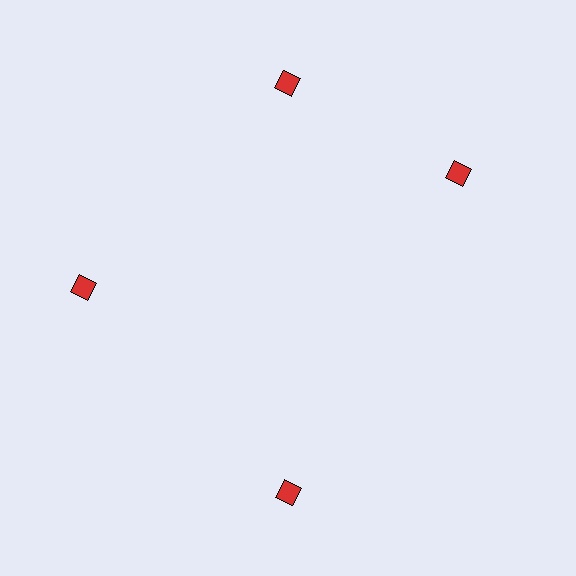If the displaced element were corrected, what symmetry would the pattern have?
It would have 4-fold rotational symmetry — the pattern would map onto itself every 90 degrees.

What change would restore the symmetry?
The symmetry would be restored by rotating it back into even spacing with its neighbors so that all 4 diamonds sit at equal angles and equal distance from the center.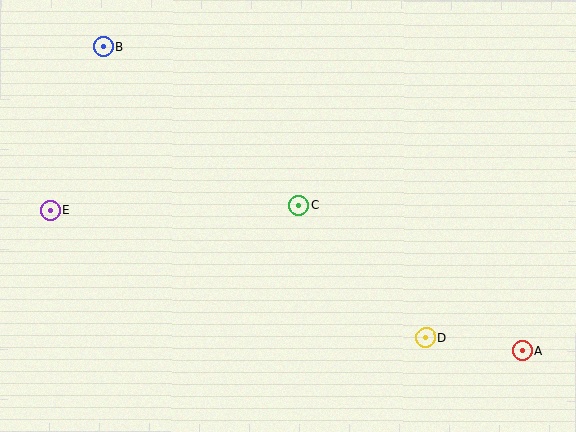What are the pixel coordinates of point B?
Point B is at (103, 47).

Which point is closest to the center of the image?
Point C at (299, 205) is closest to the center.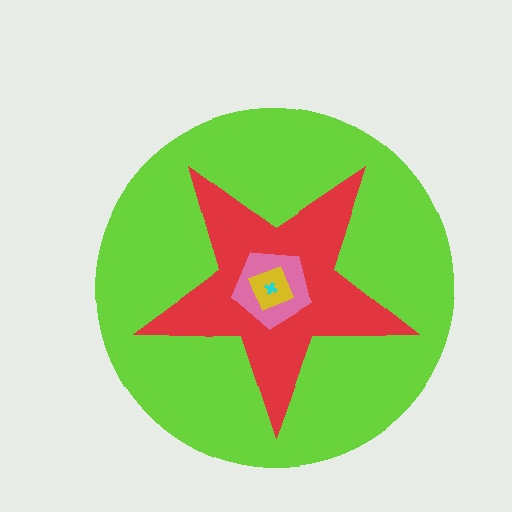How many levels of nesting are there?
5.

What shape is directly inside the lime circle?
The red star.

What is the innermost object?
The cyan cross.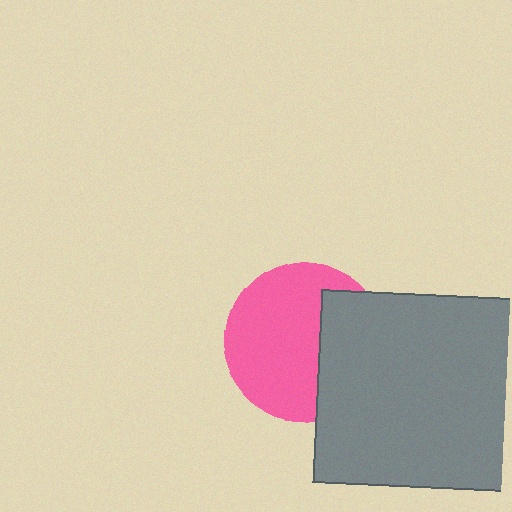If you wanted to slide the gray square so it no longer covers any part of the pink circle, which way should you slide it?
Slide it right — that is the most direct way to separate the two shapes.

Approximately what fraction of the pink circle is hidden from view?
Roughly 35% of the pink circle is hidden behind the gray square.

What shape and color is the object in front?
The object in front is a gray square.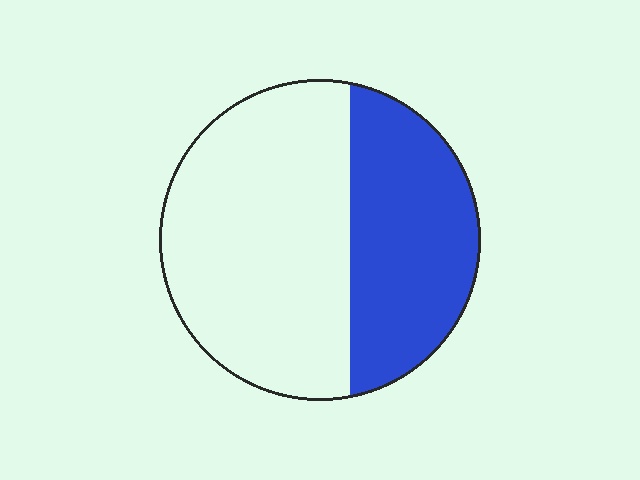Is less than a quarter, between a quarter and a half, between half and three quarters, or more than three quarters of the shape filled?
Between a quarter and a half.